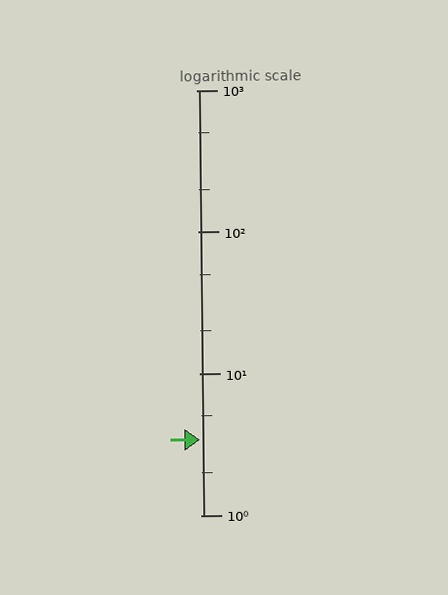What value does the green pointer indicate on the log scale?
The pointer indicates approximately 3.4.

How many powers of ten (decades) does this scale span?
The scale spans 3 decades, from 1 to 1000.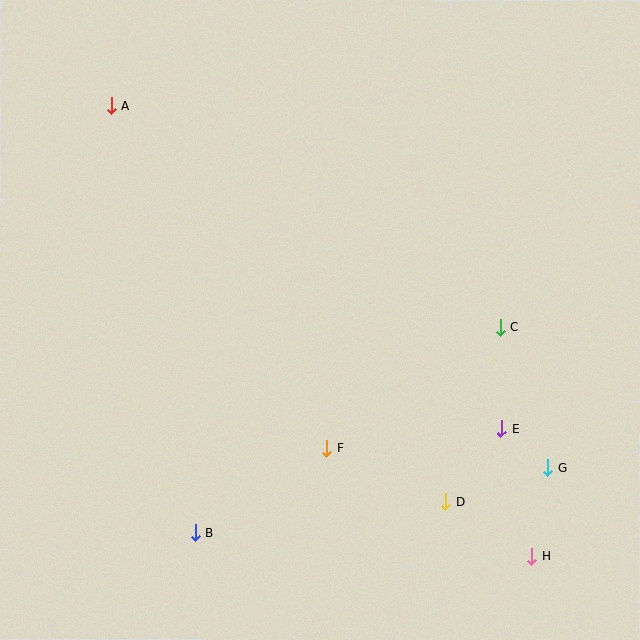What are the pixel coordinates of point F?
Point F is at (327, 448).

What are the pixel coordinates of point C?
Point C is at (500, 327).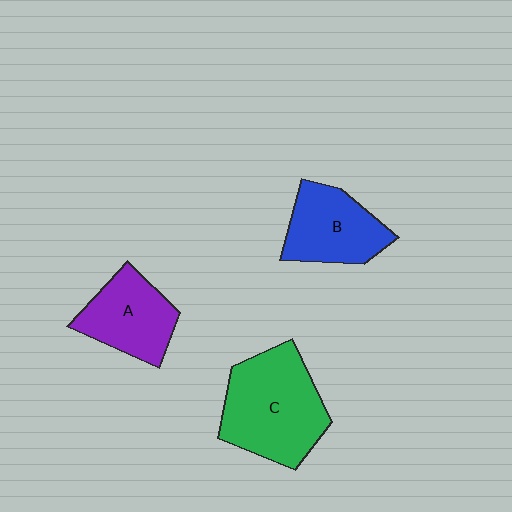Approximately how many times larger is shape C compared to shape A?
Approximately 1.5 times.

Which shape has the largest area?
Shape C (green).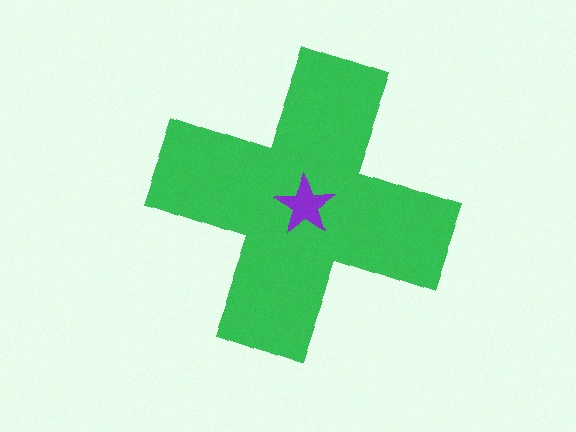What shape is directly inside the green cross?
The purple star.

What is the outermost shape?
The green cross.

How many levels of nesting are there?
2.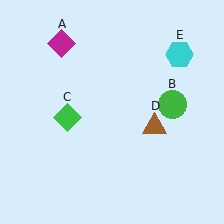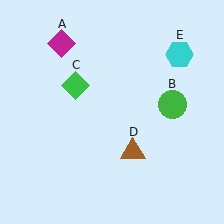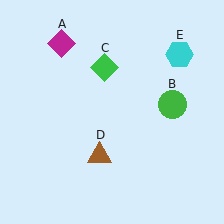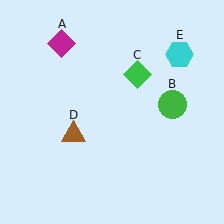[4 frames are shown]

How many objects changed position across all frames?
2 objects changed position: green diamond (object C), brown triangle (object D).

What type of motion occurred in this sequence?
The green diamond (object C), brown triangle (object D) rotated clockwise around the center of the scene.